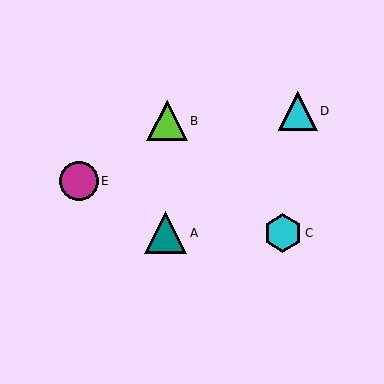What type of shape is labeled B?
Shape B is a lime triangle.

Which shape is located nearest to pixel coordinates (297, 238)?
The cyan hexagon (labeled C) at (283, 233) is nearest to that location.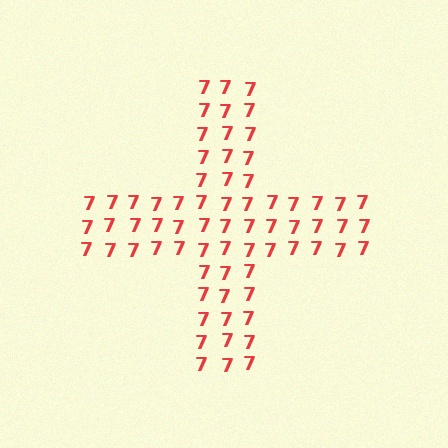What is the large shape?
The large shape is a cross.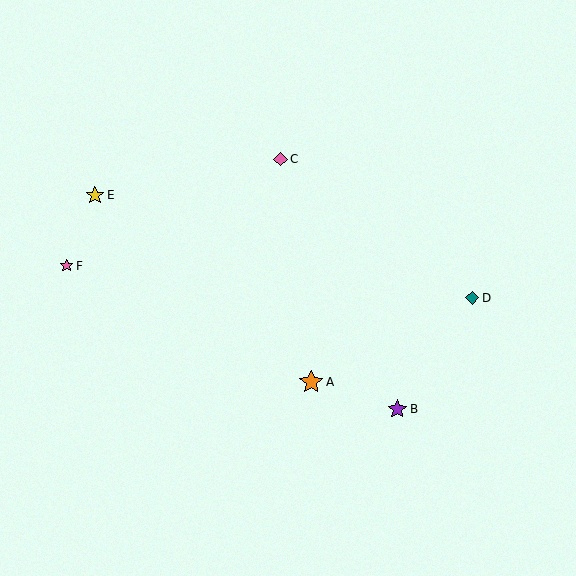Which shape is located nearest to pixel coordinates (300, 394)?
The orange star (labeled A) at (311, 382) is nearest to that location.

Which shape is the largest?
The orange star (labeled A) is the largest.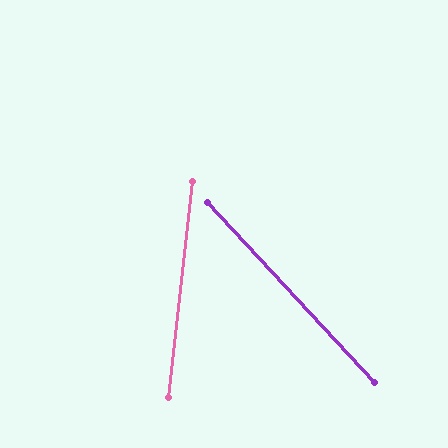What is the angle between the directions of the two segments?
Approximately 50 degrees.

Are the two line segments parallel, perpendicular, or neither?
Neither parallel nor perpendicular — they differ by about 50°.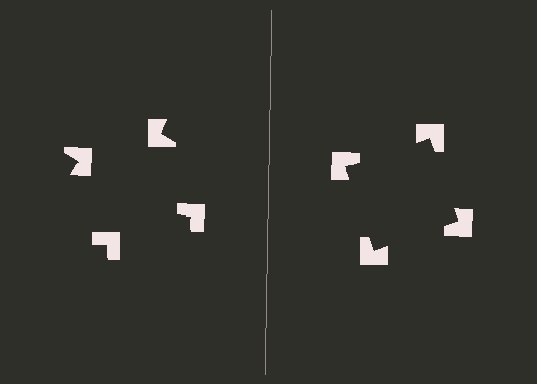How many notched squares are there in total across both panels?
8 — 4 on each side.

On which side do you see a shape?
An illusory square appears on the right side. On the left side the wedge cuts are rotated, so no coherent shape forms.